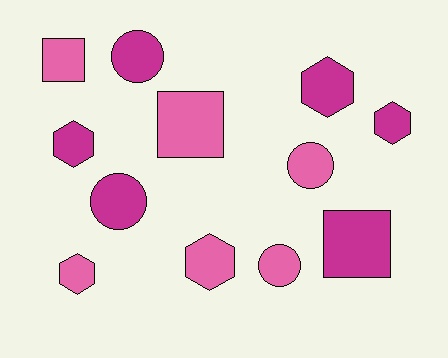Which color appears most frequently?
Pink, with 6 objects.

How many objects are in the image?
There are 12 objects.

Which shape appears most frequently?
Hexagon, with 5 objects.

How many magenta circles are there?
There are 2 magenta circles.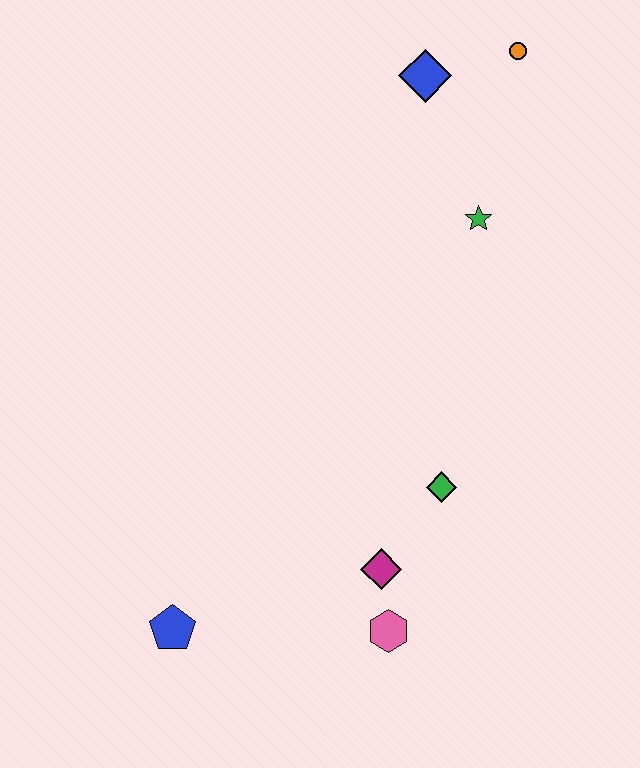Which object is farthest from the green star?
The blue pentagon is farthest from the green star.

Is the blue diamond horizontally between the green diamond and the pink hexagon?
Yes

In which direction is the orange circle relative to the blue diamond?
The orange circle is to the right of the blue diamond.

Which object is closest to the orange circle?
The blue diamond is closest to the orange circle.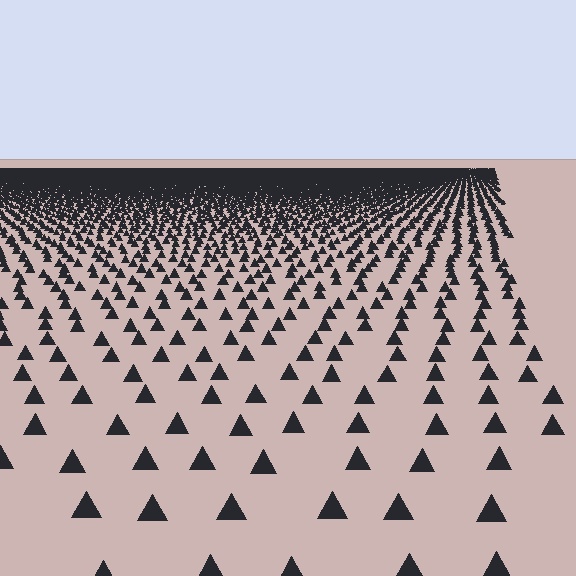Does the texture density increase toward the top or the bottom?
Density increases toward the top.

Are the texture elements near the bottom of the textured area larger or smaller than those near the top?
Larger. Near the bottom, elements are closer to the viewer and appear at a bigger on-screen size.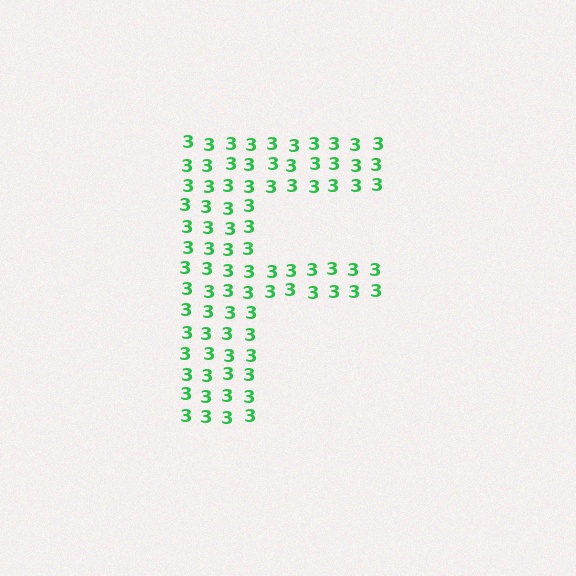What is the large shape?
The large shape is the letter F.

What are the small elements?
The small elements are digit 3's.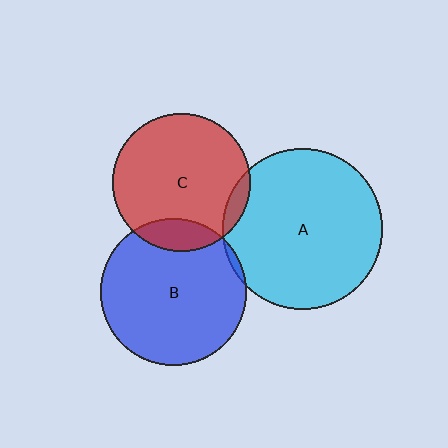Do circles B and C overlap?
Yes.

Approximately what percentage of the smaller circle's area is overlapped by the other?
Approximately 15%.